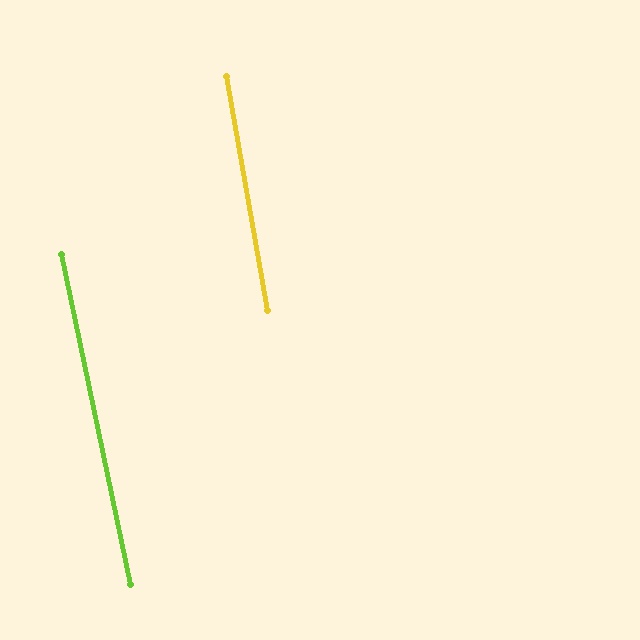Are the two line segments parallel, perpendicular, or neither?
Parallel — their directions differ by only 1.9°.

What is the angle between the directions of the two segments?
Approximately 2 degrees.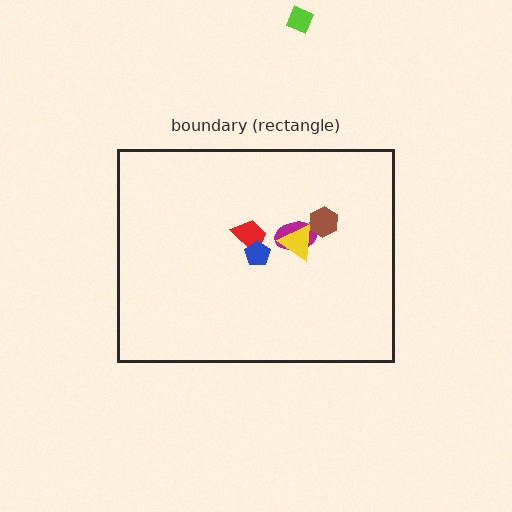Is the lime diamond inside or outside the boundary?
Outside.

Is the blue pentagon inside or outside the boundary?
Inside.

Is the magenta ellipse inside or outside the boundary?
Inside.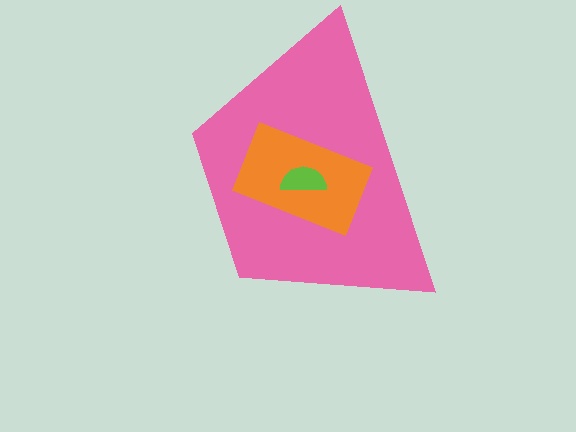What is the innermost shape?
The lime semicircle.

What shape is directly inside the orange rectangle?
The lime semicircle.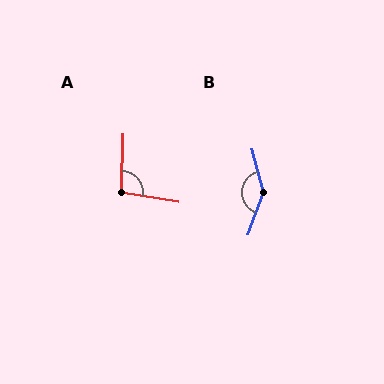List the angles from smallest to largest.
A (98°), B (145°).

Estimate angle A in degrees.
Approximately 98 degrees.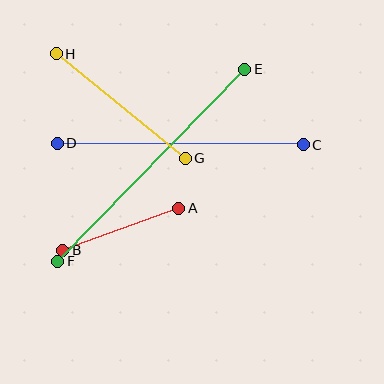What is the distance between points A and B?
The distance is approximately 123 pixels.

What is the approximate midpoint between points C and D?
The midpoint is at approximately (180, 144) pixels.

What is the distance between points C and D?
The distance is approximately 246 pixels.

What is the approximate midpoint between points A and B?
The midpoint is at approximately (121, 229) pixels.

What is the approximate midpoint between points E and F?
The midpoint is at approximately (151, 165) pixels.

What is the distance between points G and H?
The distance is approximately 166 pixels.